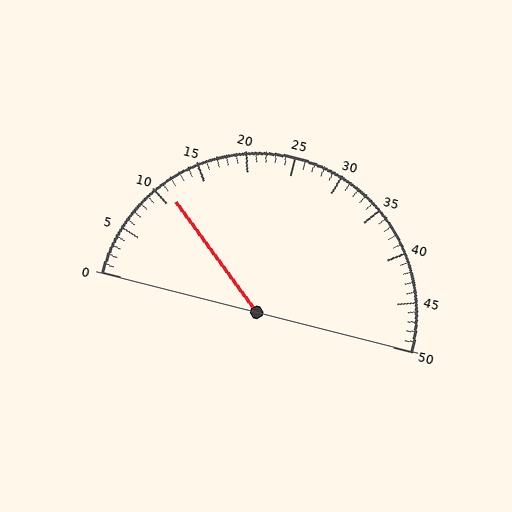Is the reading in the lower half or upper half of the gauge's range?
The reading is in the lower half of the range (0 to 50).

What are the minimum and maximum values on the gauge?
The gauge ranges from 0 to 50.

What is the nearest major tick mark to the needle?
The nearest major tick mark is 10.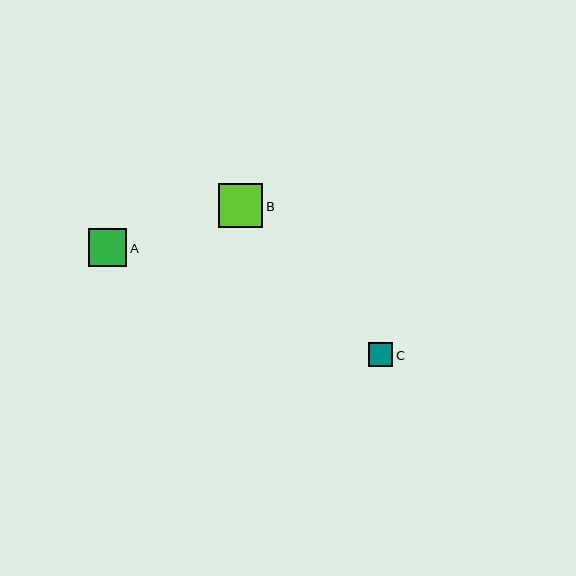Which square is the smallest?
Square C is the smallest with a size of approximately 25 pixels.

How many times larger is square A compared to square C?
Square A is approximately 1.6 times the size of square C.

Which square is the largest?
Square B is the largest with a size of approximately 44 pixels.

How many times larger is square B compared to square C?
Square B is approximately 1.8 times the size of square C.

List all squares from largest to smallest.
From largest to smallest: B, A, C.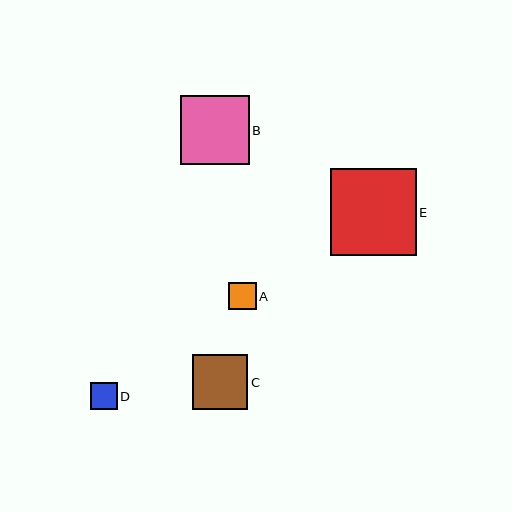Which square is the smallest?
Square D is the smallest with a size of approximately 27 pixels.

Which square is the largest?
Square E is the largest with a size of approximately 86 pixels.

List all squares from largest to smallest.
From largest to smallest: E, B, C, A, D.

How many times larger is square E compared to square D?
Square E is approximately 3.2 times the size of square D.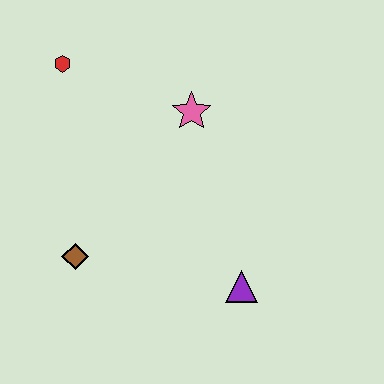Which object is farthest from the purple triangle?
The red hexagon is farthest from the purple triangle.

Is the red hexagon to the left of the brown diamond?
Yes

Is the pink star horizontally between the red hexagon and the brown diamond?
No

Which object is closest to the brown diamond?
The purple triangle is closest to the brown diamond.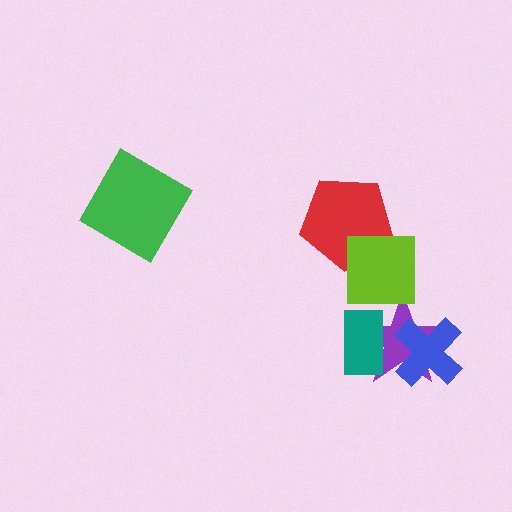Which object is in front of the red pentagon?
The lime square is in front of the red pentagon.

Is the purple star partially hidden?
Yes, it is partially covered by another shape.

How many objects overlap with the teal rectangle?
1 object overlaps with the teal rectangle.